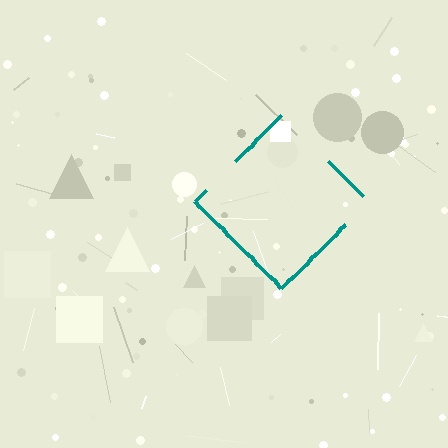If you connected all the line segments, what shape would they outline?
They would outline a diamond.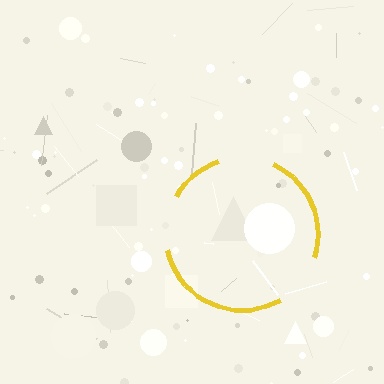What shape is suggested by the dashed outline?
The dashed outline suggests a circle.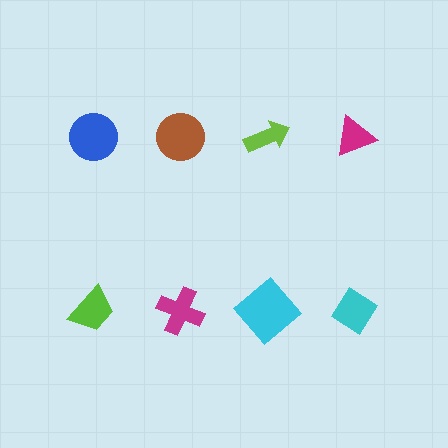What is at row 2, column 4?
A cyan diamond.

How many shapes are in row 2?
4 shapes.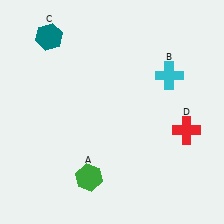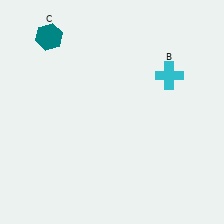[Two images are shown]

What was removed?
The green hexagon (A), the red cross (D) were removed in Image 2.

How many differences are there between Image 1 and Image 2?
There are 2 differences between the two images.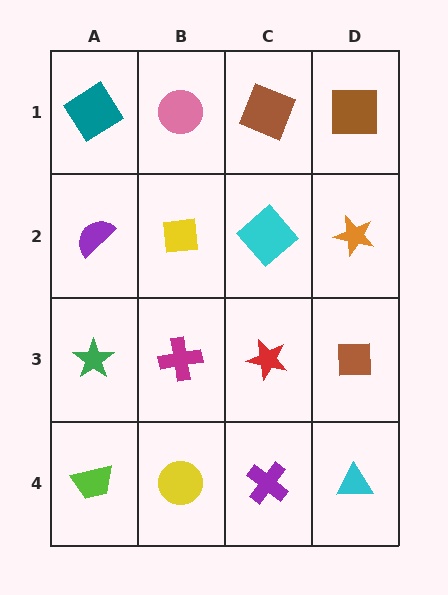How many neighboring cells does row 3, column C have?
4.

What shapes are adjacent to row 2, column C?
A brown square (row 1, column C), a red star (row 3, column C), a yellow square (row 2, column B), an orange star (row 2, column D).